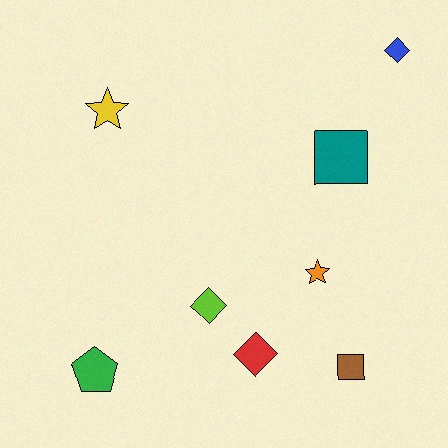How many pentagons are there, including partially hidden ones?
There is 1 pentagon.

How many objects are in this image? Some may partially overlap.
There are 8 objects.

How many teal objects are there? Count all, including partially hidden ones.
There is 1 teal object.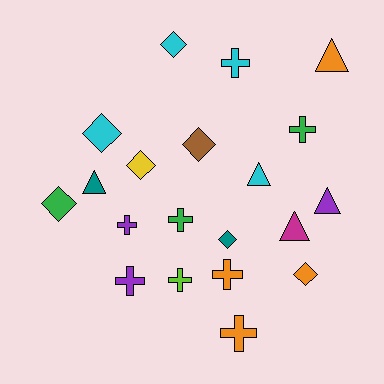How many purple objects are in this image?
There are 3 purple objects.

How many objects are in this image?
There are 20 objects.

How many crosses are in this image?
There are 8 crosses.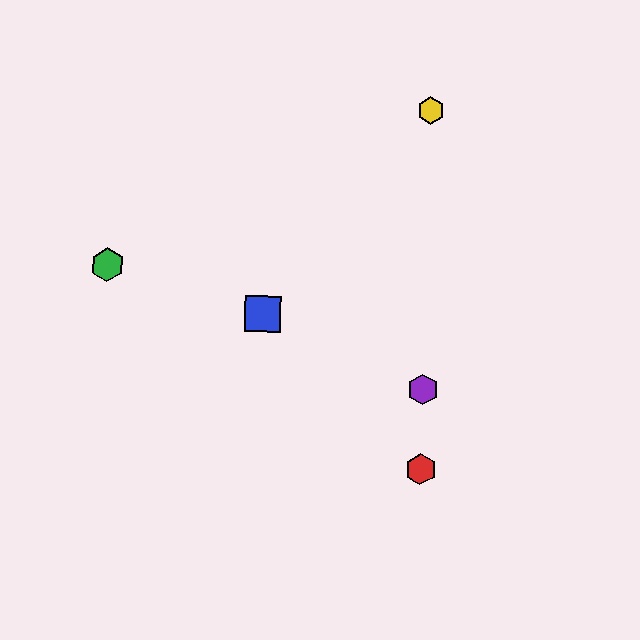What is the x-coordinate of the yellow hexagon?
The yellow hexagon is at x≈431.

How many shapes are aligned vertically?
3 shapes (the red hexagon, the yellow hexagon, the purple hexagon) are aligned vertically.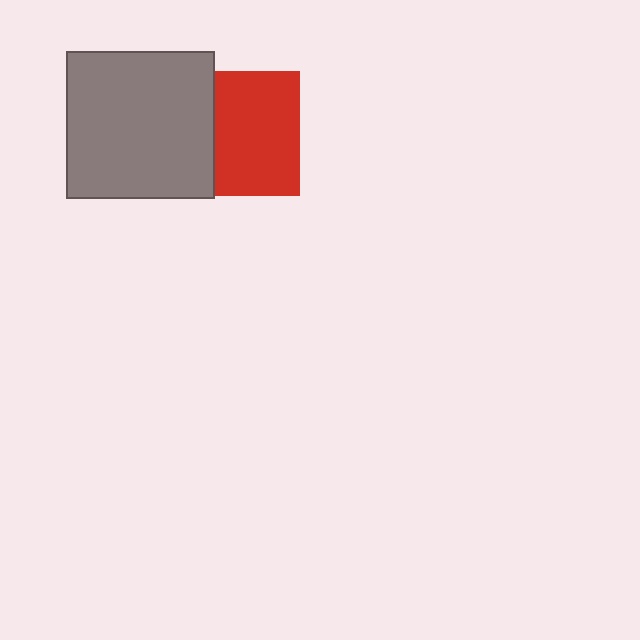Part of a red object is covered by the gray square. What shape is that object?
It is a square.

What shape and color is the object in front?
The object in front is a gray square.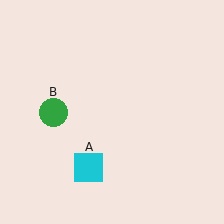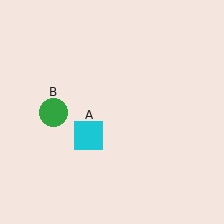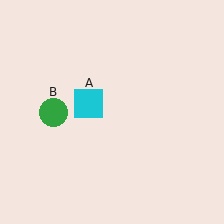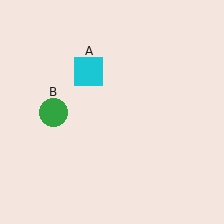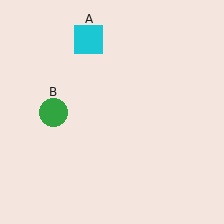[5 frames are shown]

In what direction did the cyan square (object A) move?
The cyan square (object A) moved up.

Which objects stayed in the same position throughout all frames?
Green circle (object B) remained stationary.